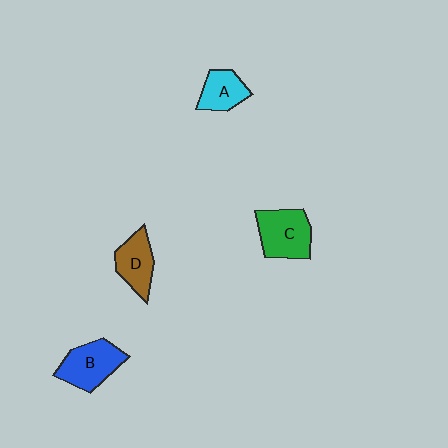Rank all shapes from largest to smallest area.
From largest to smallest: C (green), B (blue), D (brown), A (cyan).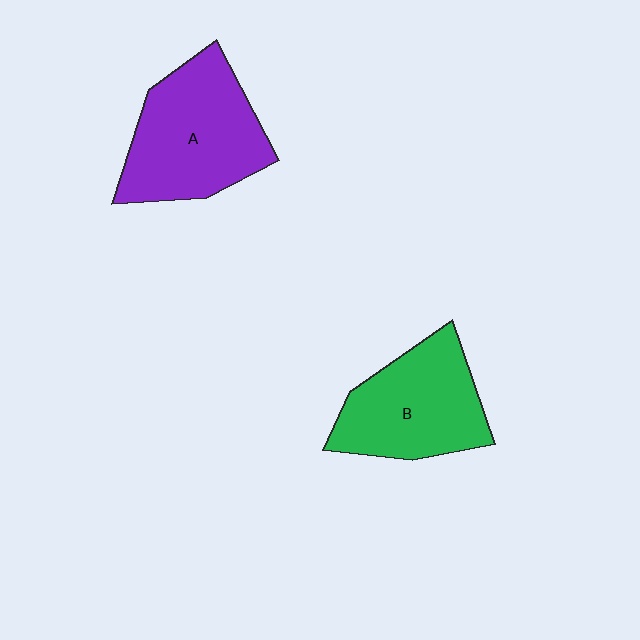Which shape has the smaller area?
Shape B (green).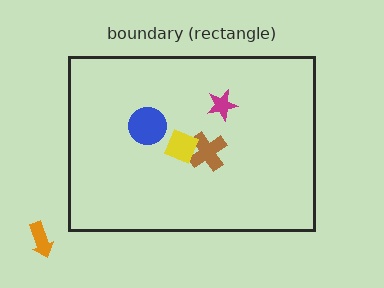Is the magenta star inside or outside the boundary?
Inside.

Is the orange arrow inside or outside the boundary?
Outside.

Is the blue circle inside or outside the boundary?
Inside.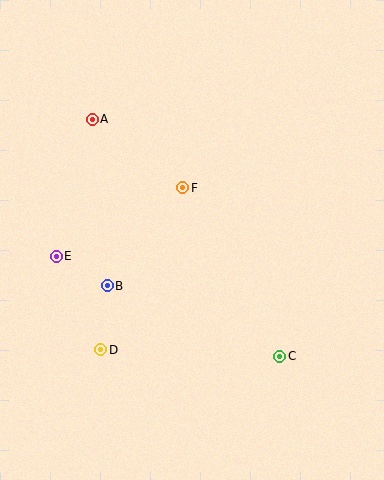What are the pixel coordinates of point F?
Point F is at (183, 188).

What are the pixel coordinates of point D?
Point D is at (101, 350).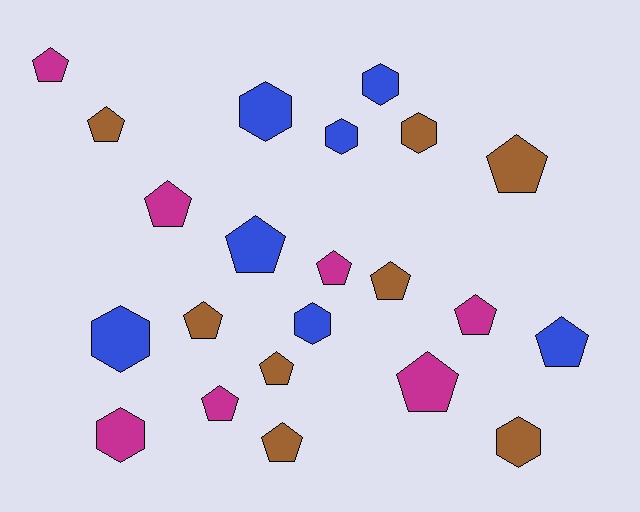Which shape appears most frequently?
Pentagon, with 14 objects.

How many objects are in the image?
There are 22 objects.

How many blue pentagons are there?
There are 2 blue pentagons.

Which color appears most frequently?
Brown, with 8 objects.